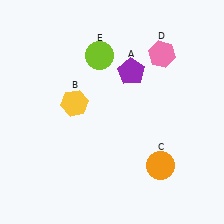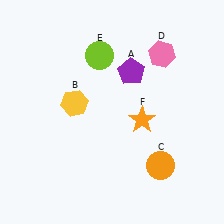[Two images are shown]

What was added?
An orange star (F) was added in Image 2.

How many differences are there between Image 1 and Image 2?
There is 1 difference between the two images.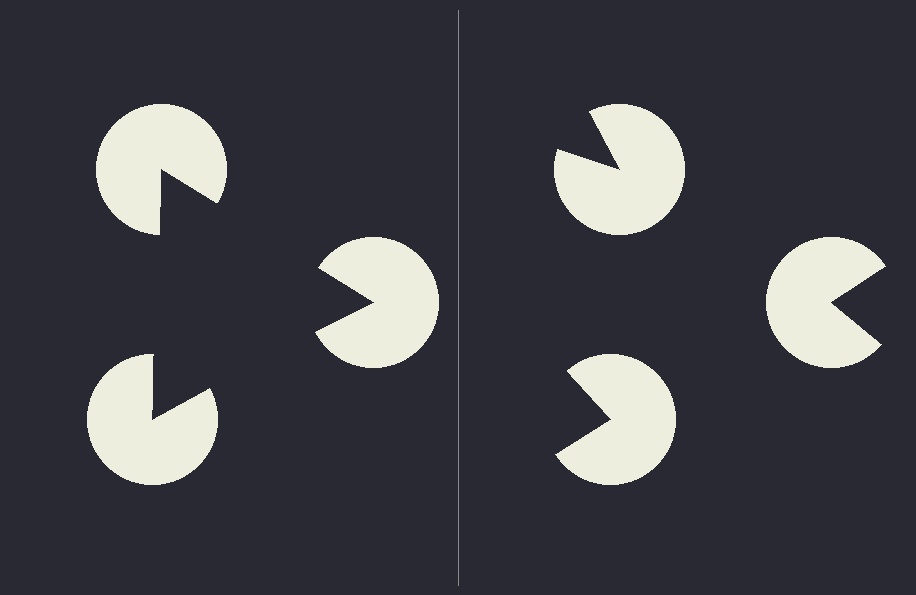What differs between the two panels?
The pac-man discs are positioned identically on both sides; only the wedge orientations differ. On the left they align to a triangle; on the right they are misaligned.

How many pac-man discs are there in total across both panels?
6 — 3 on each side.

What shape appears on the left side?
An illusory triangle.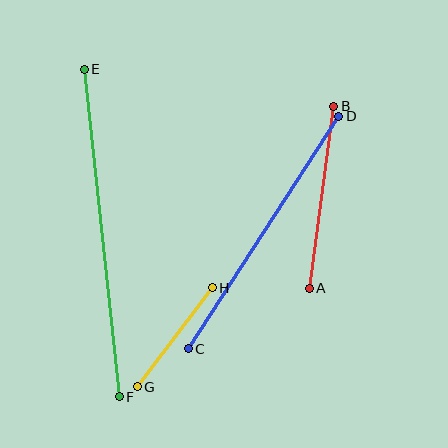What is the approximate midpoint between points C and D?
The midpoint is at approximately (264, 232) pixels.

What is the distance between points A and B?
The distance is approximately 183 pixels.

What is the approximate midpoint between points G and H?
The midpoint is at approximately (175, 337) pixels.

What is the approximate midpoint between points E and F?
The midpoint is at approximately (102, 233) pixels.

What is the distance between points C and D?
The distance is approximately 277 pixels.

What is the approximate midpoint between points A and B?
The midpoint is at approximately (322, 197) pixels.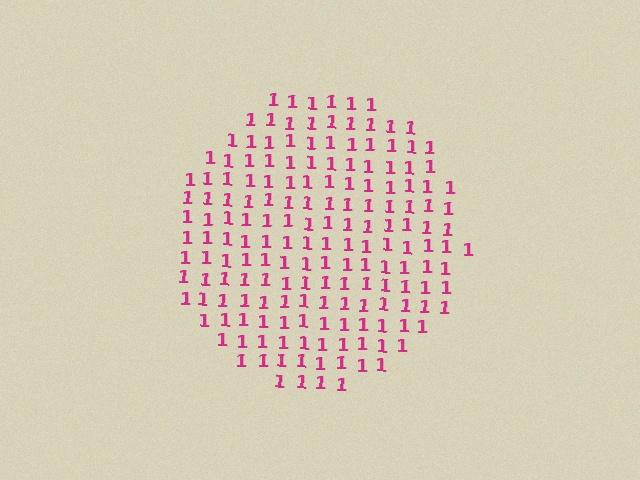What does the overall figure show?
The overall figure shows a circle.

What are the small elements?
The small elements are digit 1's.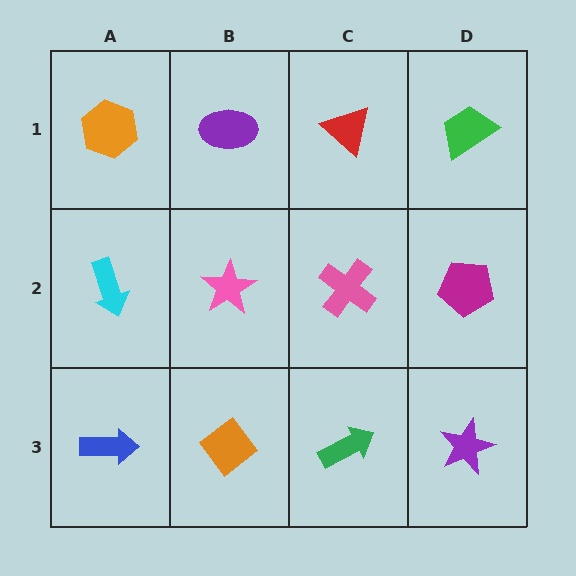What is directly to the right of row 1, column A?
A purple ellipse.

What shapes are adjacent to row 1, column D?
A magenta pentagon (row 2, column D), a red triangle (row 1, column C).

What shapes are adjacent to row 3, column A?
A cyan arrow (row 2, column A), an orange diamond (row 3, column B).